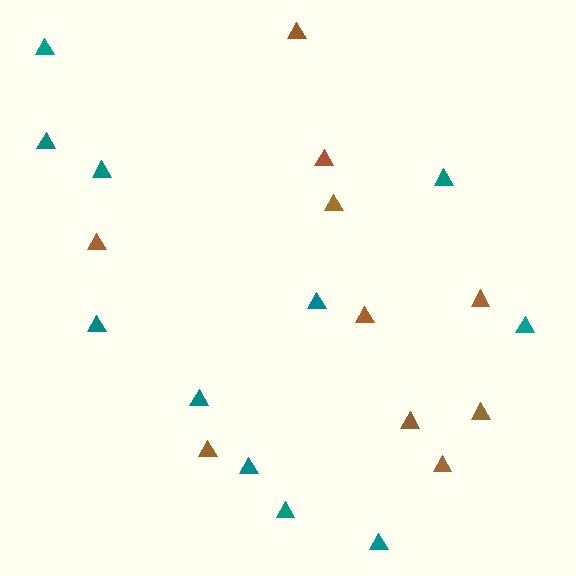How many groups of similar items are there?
There are 2 groups: one group of teal triangles (11) and one group of brown triangles (10).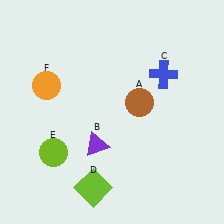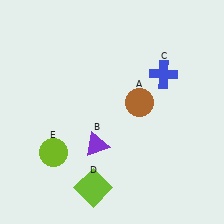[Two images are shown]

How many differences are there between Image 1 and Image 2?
There is 1 difference between the two images.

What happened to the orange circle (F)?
The orange circle (F) was removed in Image 2. It was in the top-left area of Image 1.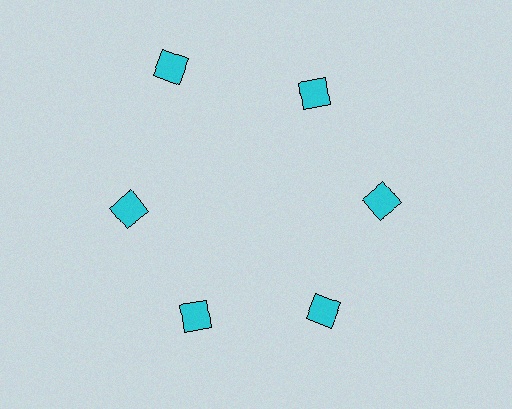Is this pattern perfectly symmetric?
No. The 6 cyan squares are arranged in a ring, but one element near the 11 o'clock position is pushed outward from the center, breaking the 6-fold rotational symmetry.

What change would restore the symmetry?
The symmetry would be restored by moving it inward, back onto the ring so that all 6 squares sit at equal angles and equal distance from the center.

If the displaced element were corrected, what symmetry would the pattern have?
It would have 6-fold rotational symmetry — the pattern would map onto itself every 60 degrees.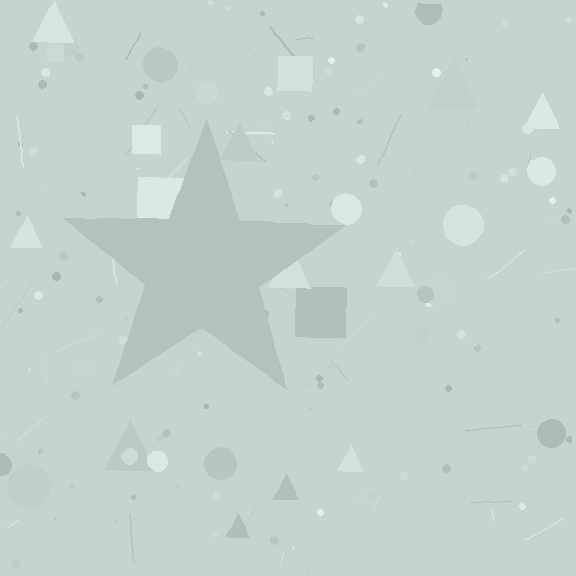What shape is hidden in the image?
A star is hidden in the image.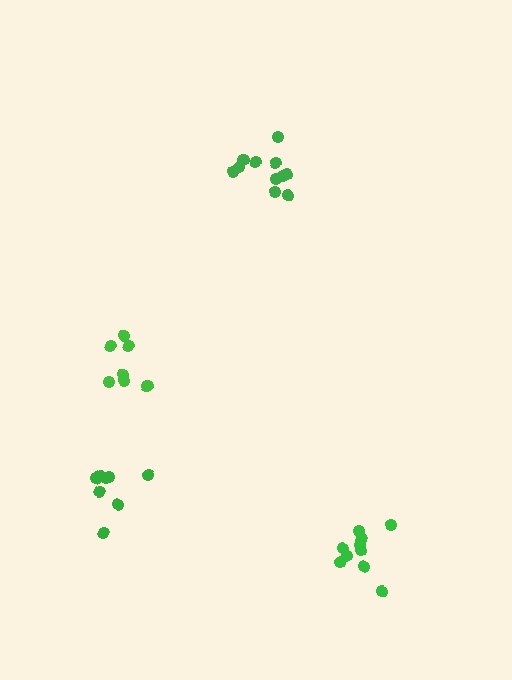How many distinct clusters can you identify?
There are 4 distinct clusters.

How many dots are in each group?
Group 1: 8 dots, Group 2: 11 dots, Group 3: 7 dots, Group 4: 10 dots (36 total).